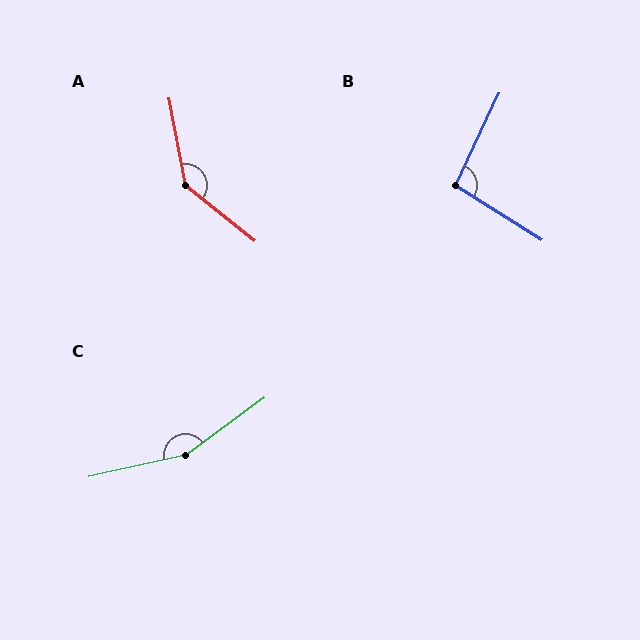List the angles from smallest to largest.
B (97°), A (139°), C (156°).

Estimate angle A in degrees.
Approximately 139 degrees.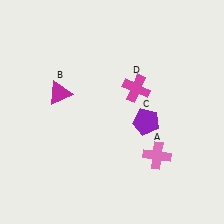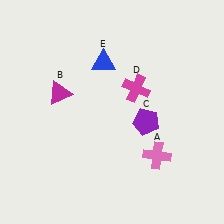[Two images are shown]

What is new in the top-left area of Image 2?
A blue triangle (E) was added in the top-left area of Image 2.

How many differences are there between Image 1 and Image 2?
There is 1 difference between the two images.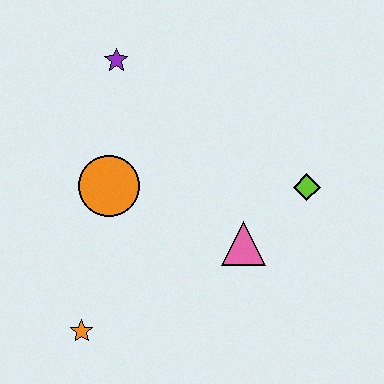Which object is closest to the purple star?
The orange circle is closest to the purple star.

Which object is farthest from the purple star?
The orange star is farthest from the purple star.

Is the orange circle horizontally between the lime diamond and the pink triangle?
No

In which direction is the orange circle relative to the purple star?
The orange circle is below the purple star.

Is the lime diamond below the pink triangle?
No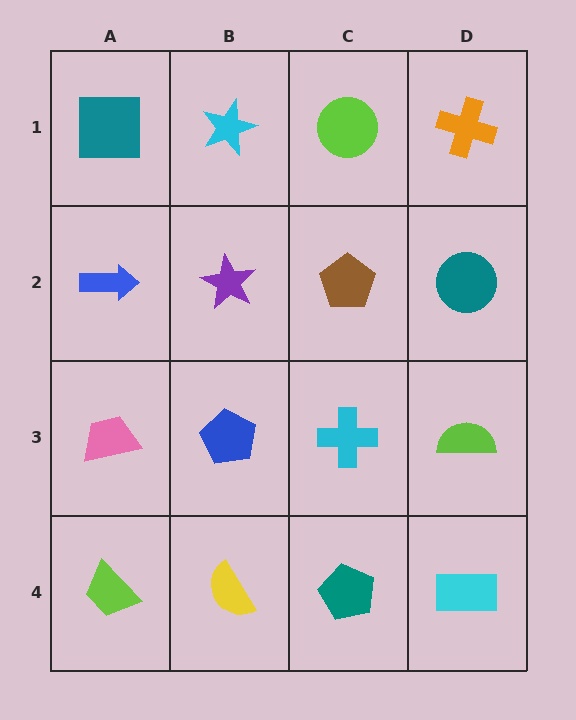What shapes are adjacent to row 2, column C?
A lime circle (row 1, column C), a cyan cross (row 3, column C), a purple star (row 2, column B), a teal circle (row 2, column D).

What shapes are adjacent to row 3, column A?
A blue arrow (row 2, column A), a lime trapezoid (row 4, column A), a blue pentagon (row 3, column B).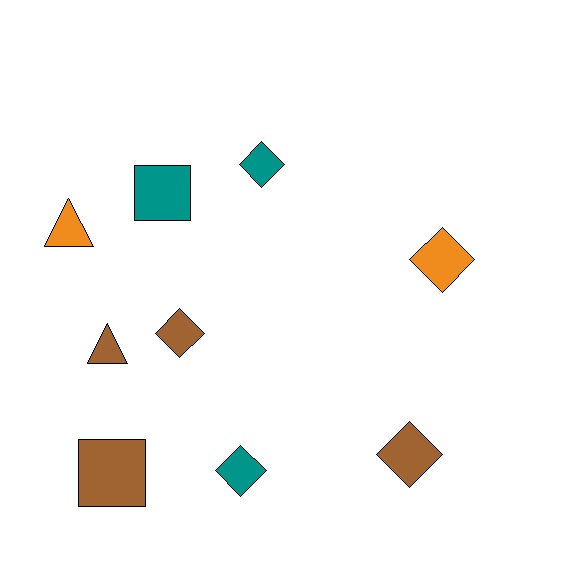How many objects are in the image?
There are 9 objects.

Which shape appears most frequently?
Diamond, with 5 objects.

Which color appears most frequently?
Brown, with 4 objects.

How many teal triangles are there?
There are no teal triangles.